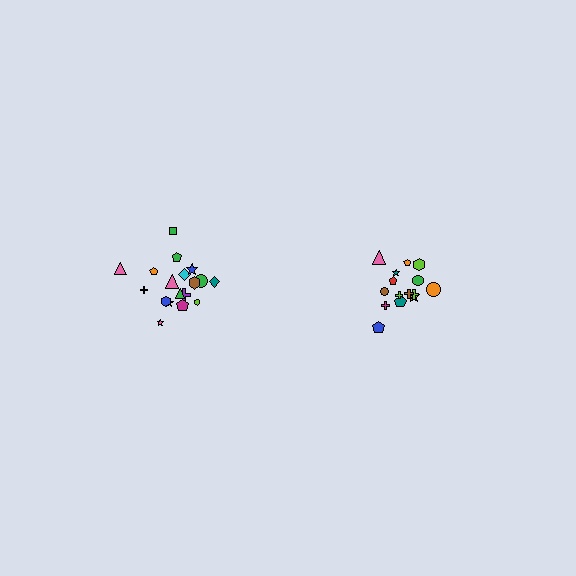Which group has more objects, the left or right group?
The left group.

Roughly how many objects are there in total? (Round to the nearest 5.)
Roughly 35 objects in total.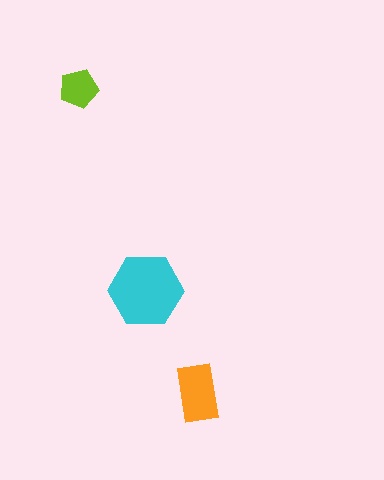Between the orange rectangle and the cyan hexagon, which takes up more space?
The cyan hexagon.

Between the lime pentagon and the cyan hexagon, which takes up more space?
The cyan hexagon.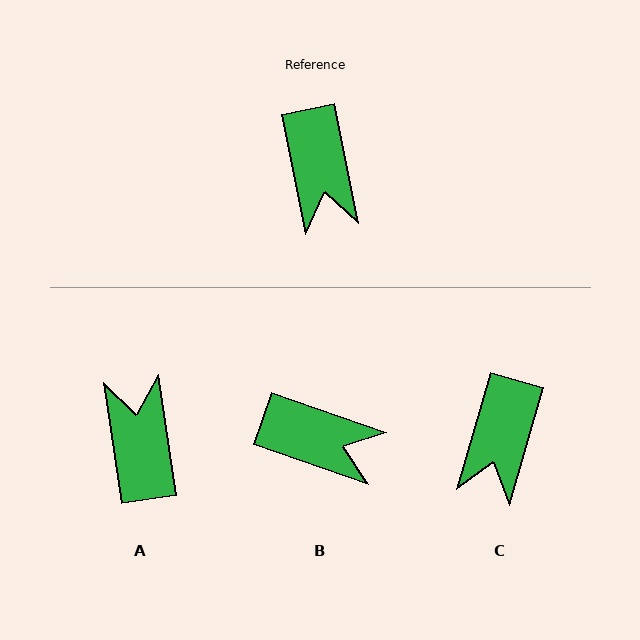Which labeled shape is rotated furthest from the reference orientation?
A, about 177 degrees away.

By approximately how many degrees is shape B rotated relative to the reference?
Approximately 60 degrees counter-clockwise.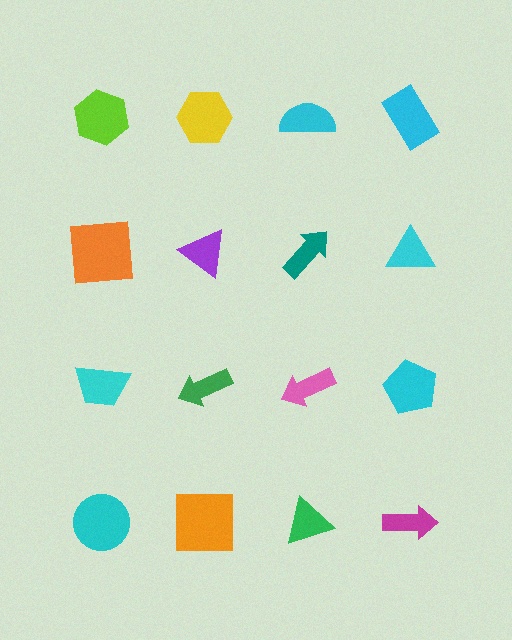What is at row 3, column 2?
A green arrow.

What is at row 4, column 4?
A magenta arrow.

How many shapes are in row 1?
4 shapes.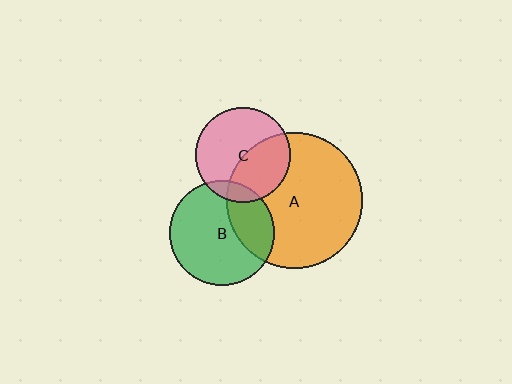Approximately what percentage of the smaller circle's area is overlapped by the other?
Approximately 30%.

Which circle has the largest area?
Circle A (orange).